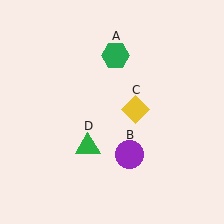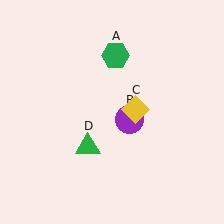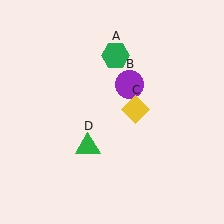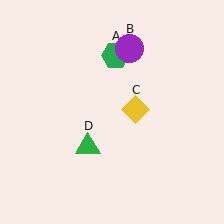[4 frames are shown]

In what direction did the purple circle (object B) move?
The purple circle (object B) moved up.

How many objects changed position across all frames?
1 object changed position: purple circle (object B).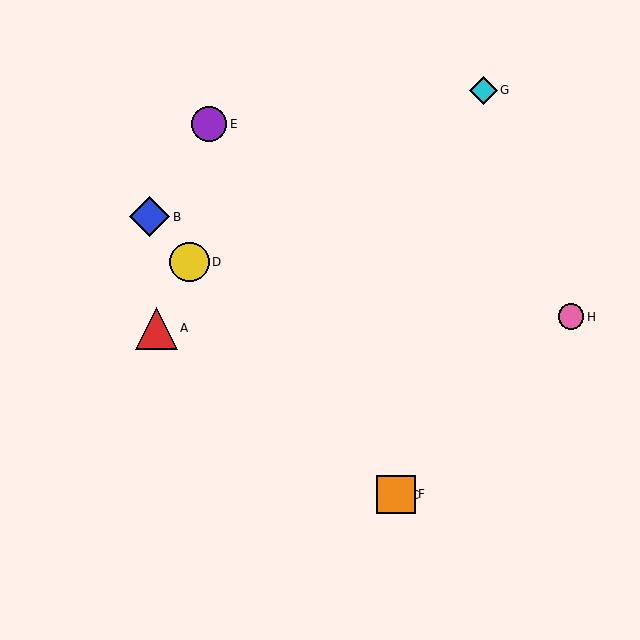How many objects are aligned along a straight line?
4 objects (B, C, D, F) are aligned along a straight line.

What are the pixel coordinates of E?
Object E is at (209, 124).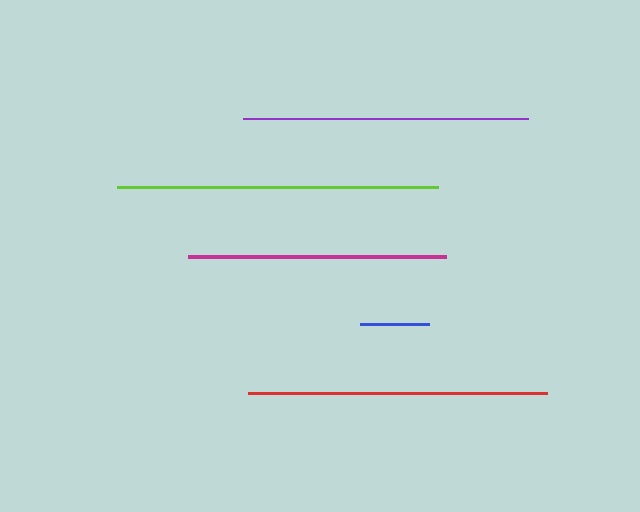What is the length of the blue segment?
The blue segment is approximately 69 pixels long.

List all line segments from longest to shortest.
From longest to shortest: lime, red, purple, magenta, blue.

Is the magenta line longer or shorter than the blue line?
The magenta line is longer than the blue line.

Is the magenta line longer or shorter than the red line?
The red line is longer than the magenta line.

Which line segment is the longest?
The lime line is the longest at approximately 320 pixels.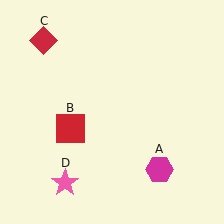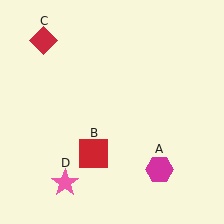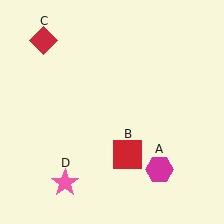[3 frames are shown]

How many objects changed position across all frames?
1 object changed position: red square (object B).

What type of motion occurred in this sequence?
The red square (object B) rotated counterclockwise around the center of the scene.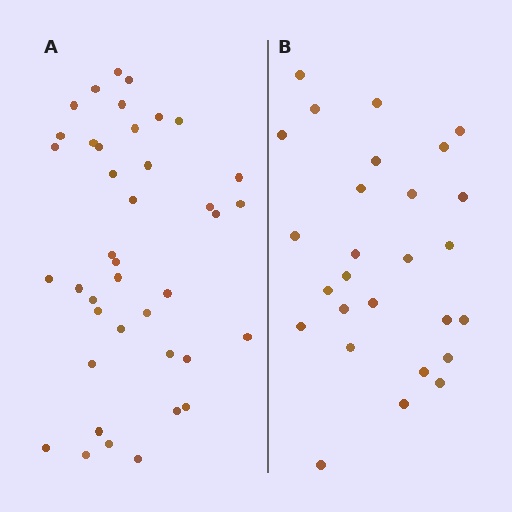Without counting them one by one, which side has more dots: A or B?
Region A (the left region) has more dots.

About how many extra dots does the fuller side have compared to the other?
Region A has approximately 15 more dots than region B.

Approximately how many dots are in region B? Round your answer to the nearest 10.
About 30 dots. (The exact count is 27, which rounds to 30.)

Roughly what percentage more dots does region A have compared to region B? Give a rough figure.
About 50% more.